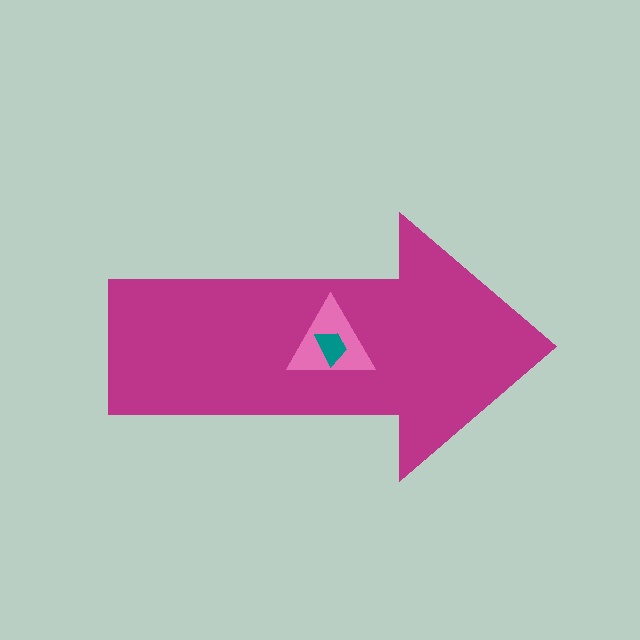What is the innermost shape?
The teal trapezoid.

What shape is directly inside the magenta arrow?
The pink triangle.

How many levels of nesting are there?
3.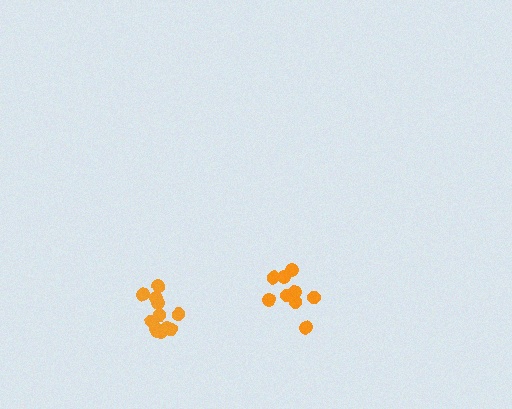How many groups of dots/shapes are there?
There are 2 groups.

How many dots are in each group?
Group 1: 12 dots, Group 2: 9 dots (21 total).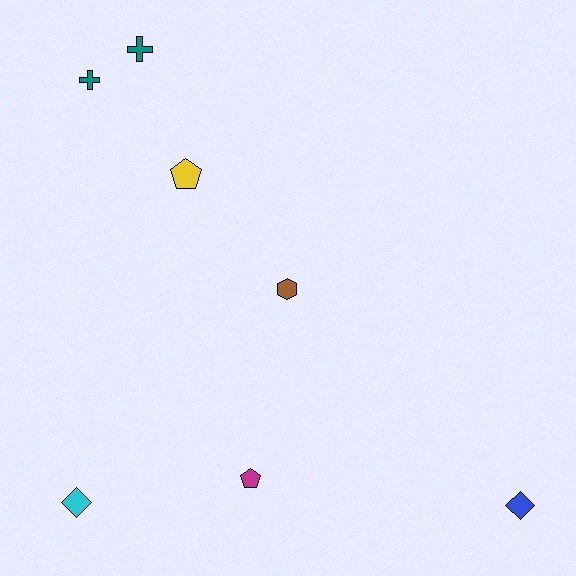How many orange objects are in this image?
There are no orange objects.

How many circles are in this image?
There are no circles.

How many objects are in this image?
There are 7 objects.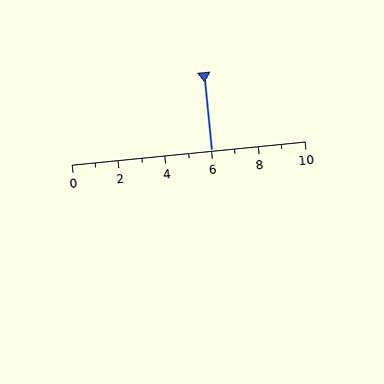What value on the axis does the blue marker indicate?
The marker indicates approximately 6.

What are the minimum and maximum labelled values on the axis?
The axis runs from 0 to 10.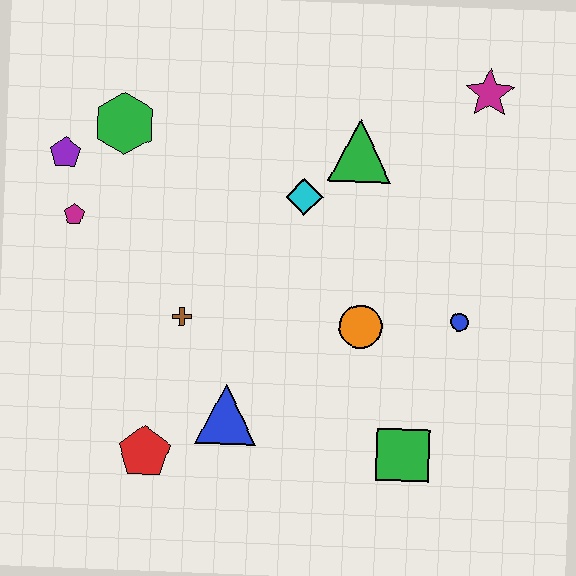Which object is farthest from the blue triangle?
The magenta star is farthest from the blue triangle.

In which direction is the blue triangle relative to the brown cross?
The blue triangle is below the brown cross.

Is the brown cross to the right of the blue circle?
No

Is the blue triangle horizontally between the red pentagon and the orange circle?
Yes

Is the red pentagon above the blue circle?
No